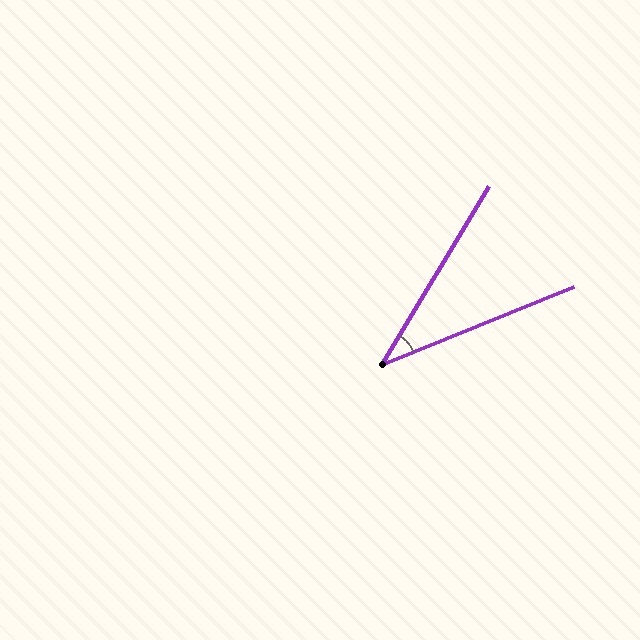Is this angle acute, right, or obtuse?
It is acute.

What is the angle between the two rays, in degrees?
Approximately 37 degrees.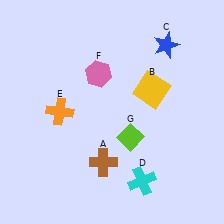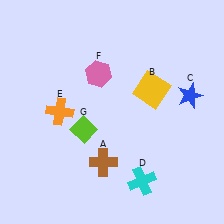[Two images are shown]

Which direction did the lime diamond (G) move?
The lime diamond (G) moved left.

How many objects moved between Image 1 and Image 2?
2 objects moved between the two images.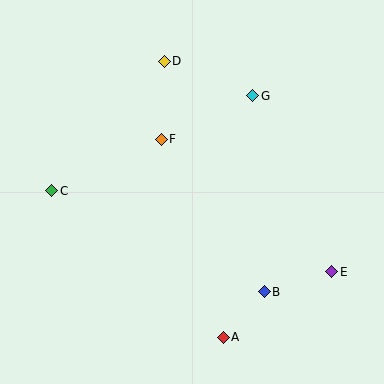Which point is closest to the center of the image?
Point F at (161, 139) is closest to the center.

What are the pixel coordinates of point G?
Point G is at (253, 96).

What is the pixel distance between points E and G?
The distance between E and G is 193 pixels.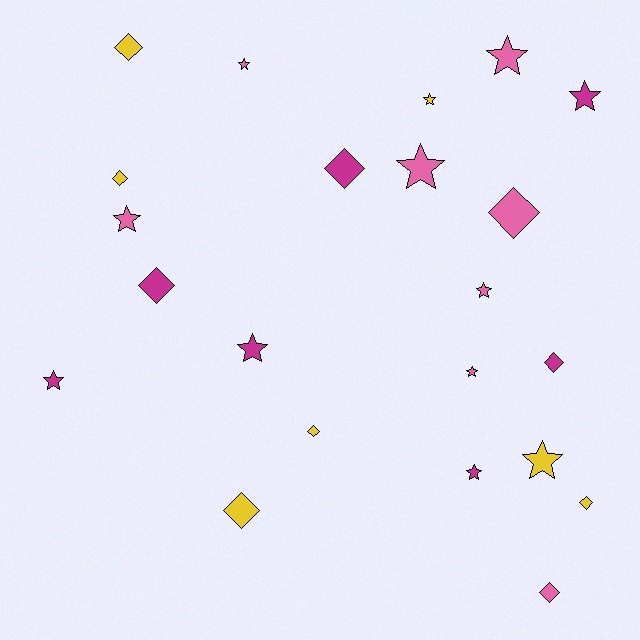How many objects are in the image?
There are 22 objects.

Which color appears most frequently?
Pink, with 8 objects.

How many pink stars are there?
There are 6 pink stars.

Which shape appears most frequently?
Star, with 12 objects.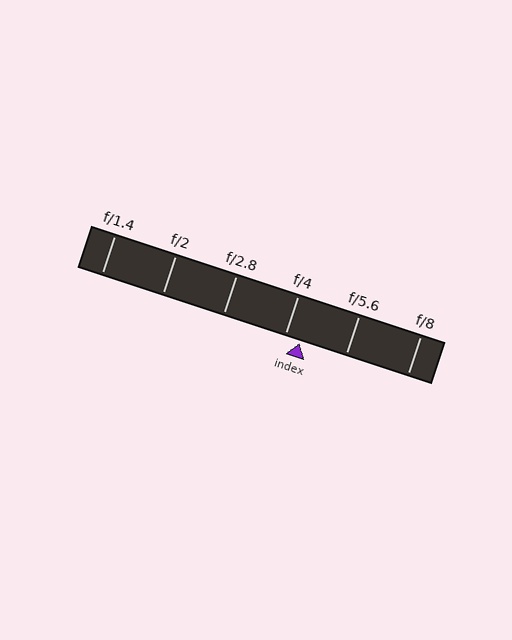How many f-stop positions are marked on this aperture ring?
There are 6 f-stop positions marked.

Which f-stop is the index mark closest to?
The index mark is closest to f/4.